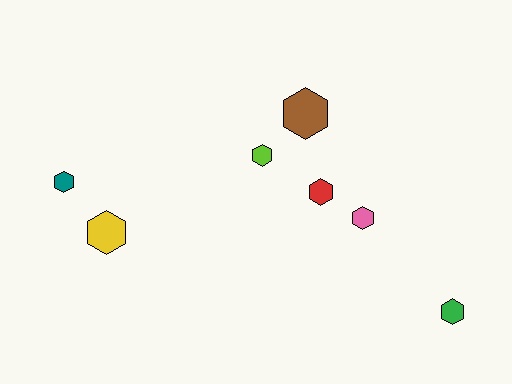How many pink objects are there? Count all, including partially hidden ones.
There is 1 pink object.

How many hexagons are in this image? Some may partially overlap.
There are 7 hexagons.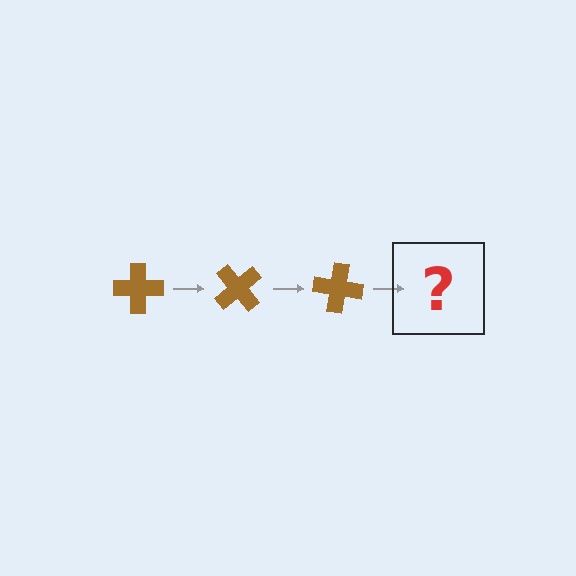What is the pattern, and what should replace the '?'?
The pattern is that the cross rotates 50 degrees each step. The '?' should be a brown cross rotated 150 degrees.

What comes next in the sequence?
The next element should be a brown cross rotated 150 degrees.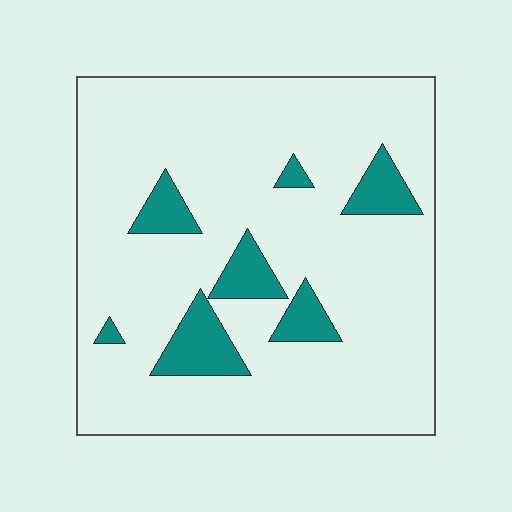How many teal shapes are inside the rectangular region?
7.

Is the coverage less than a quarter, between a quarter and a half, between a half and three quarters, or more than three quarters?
Less than a quarter.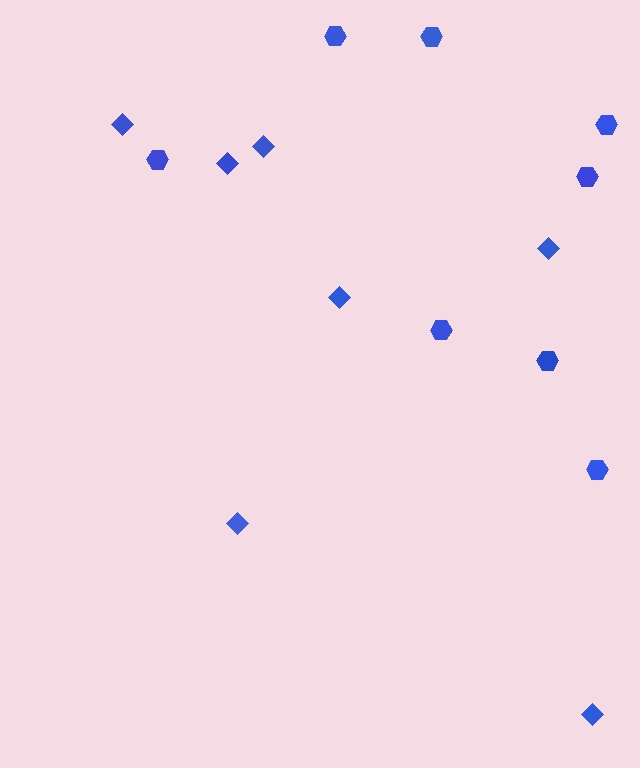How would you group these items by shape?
There are 2 groups: one group of hexagons (8) and one group of diamonds (7).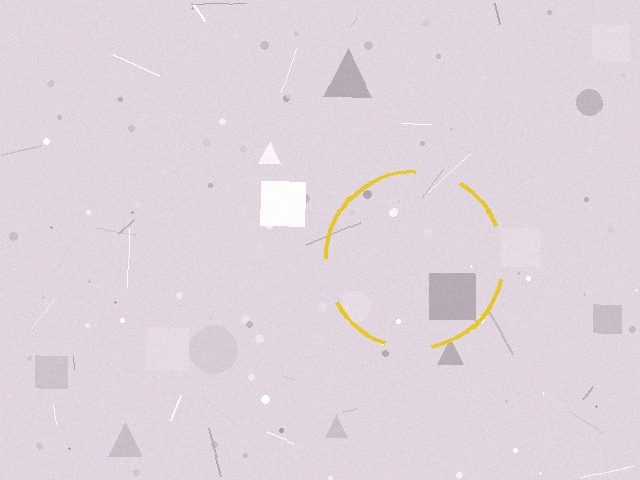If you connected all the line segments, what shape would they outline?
They would outline a circle.